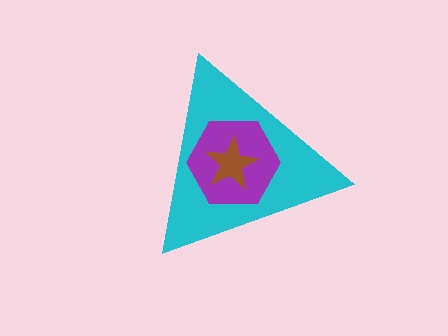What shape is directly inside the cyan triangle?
The purple hexagon.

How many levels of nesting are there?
3.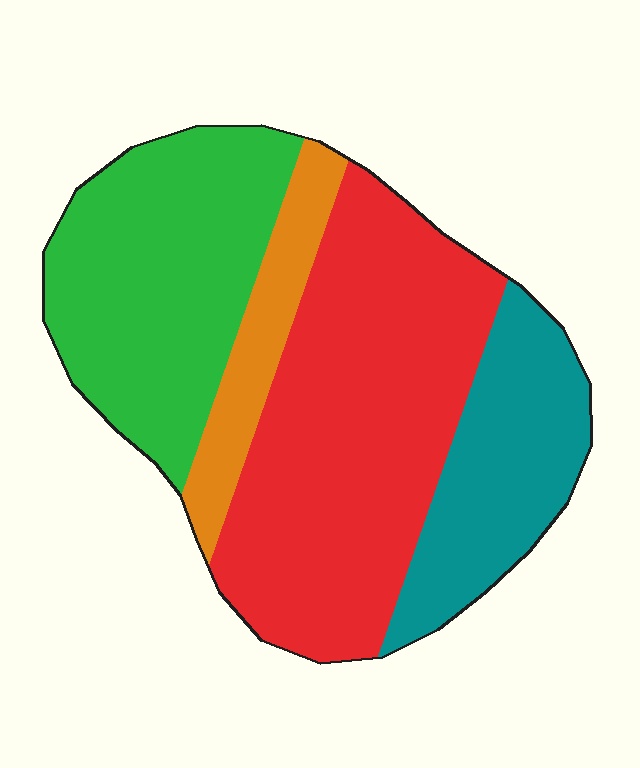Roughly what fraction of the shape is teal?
Teal covers 19% of the shape.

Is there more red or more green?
Red.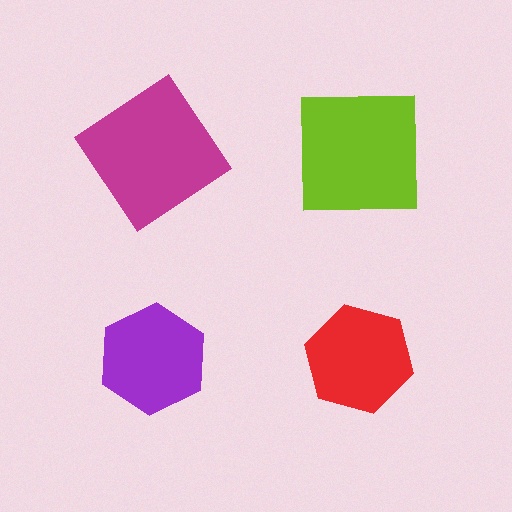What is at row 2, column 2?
A red hexagon.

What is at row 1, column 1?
A magenta diamond.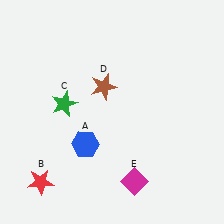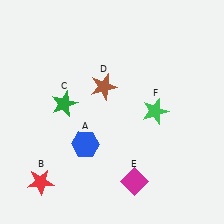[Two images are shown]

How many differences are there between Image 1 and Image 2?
There is 1 difference between the two images.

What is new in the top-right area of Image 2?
A green star (F) was added in the top-right area of Image 2.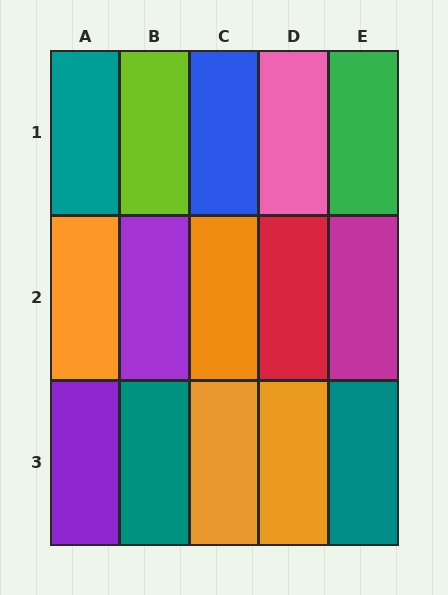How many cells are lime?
1 cell is lime.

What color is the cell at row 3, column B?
Teal.